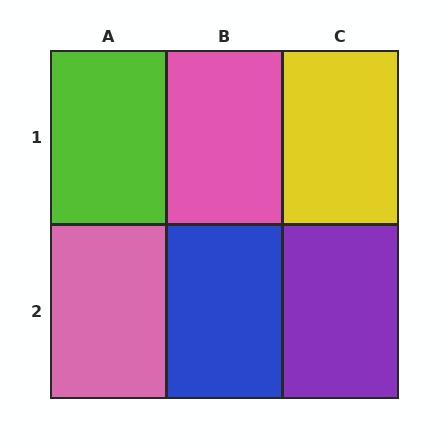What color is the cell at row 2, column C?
Purple.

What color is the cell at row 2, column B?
Blue.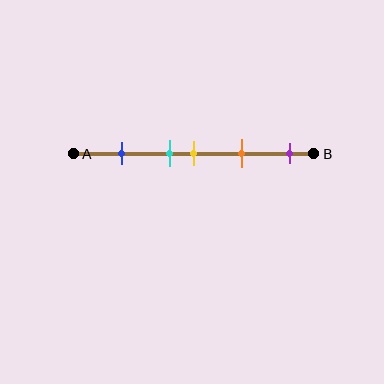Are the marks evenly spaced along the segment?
No, the marks are not evenly spaced.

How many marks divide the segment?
There are 5 marks dividing the segment.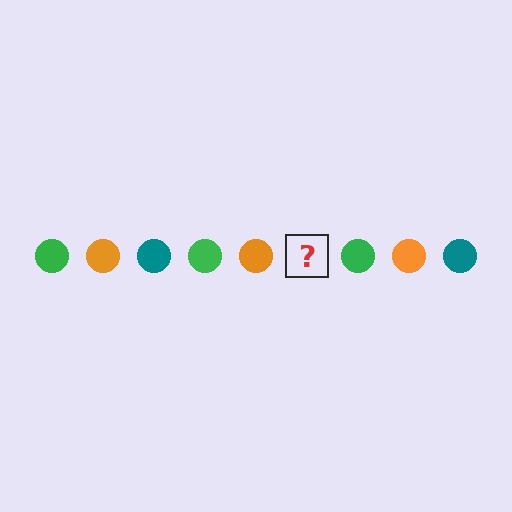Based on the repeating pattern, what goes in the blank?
The blank should be a teal circle.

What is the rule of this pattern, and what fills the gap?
The rule is that the pattern cycles through green, orange, teal circles. The gap should be filled with a teal circle.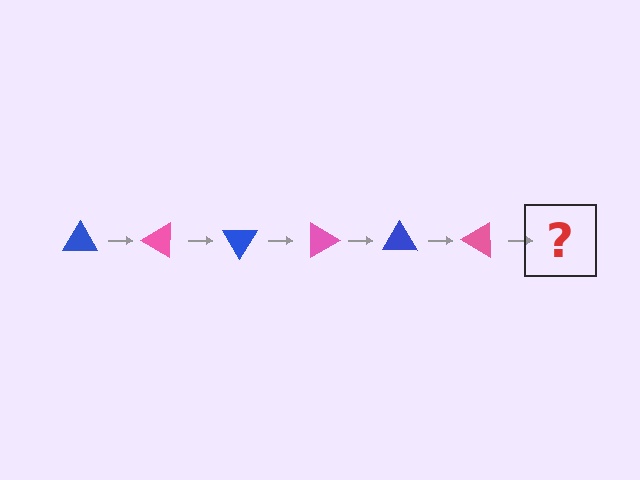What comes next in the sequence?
The next element should be a blue triangle, rotated 180 degrees from the start.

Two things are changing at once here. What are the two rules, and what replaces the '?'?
The two rules are that it rotates 30 degrees each step and the color cycles through blue and pink. The '?' should be a blue triangle, rotated 180 degrees from the start.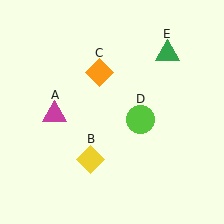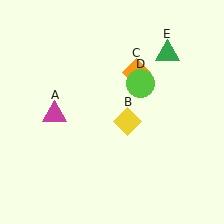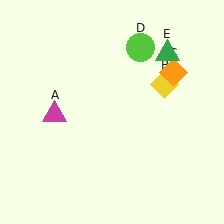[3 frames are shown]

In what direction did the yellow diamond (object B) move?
The yellow diamond (object B) moved up and to the right.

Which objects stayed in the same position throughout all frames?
Magenta triangle (object A) and green triangle (object E) remained stationary.